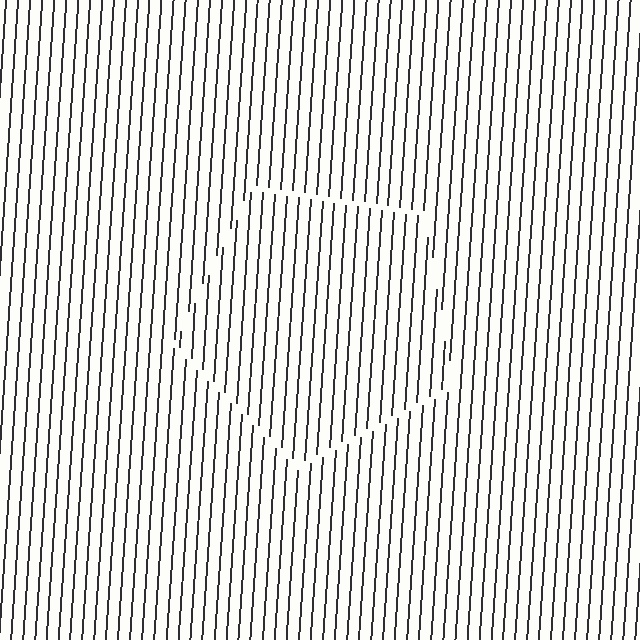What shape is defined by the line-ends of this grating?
An illusory pentagon. The interior of the shape contains the same grating, shifted by half a period — the contour is defined by the phase discontinuity where line-ends from the inner and outer gratings abut.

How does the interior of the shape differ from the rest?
The interior of the shape contains the same grating, shifted by half a period — the contour is defined by the phase discontinuity where line-ends from the inner and outer gratings abut.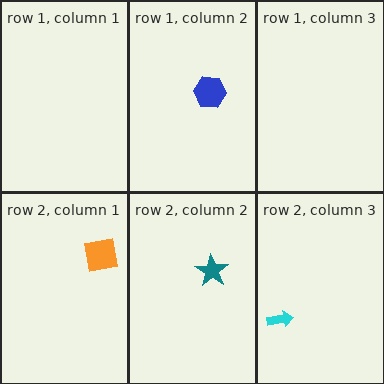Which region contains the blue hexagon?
The row 1, column 2 region.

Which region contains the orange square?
The row 2, column 1 region.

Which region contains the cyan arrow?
The row 2, column 3 region.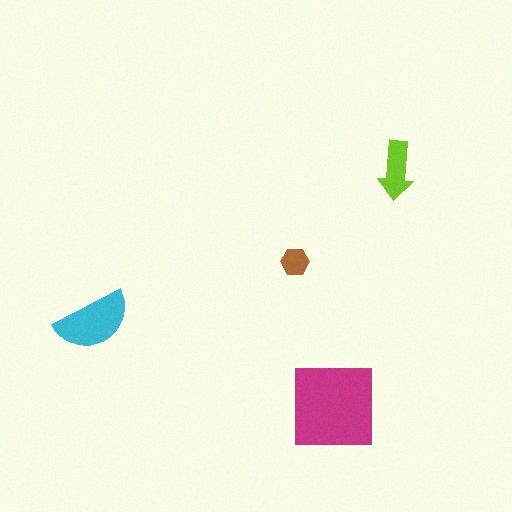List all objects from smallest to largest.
The brown hexagon, the lime arrow, the cyan semicircle, the magenta square.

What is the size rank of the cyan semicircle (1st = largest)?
2nd.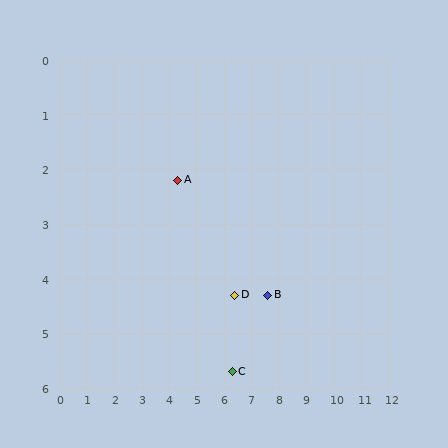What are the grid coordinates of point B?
Point B is at approximately (7.6, 4.3).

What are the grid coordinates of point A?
Point A is at approximately (4.3, 2.2).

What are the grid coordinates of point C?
Point C is at approximately (6.3, 5.7).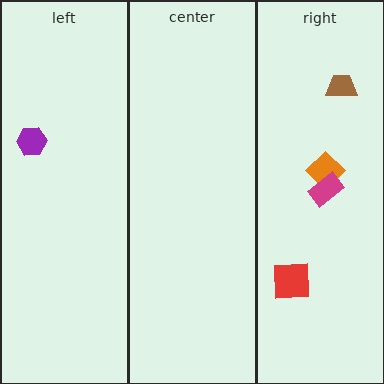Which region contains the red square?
The right region.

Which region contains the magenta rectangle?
The right region.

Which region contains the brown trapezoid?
The right region.